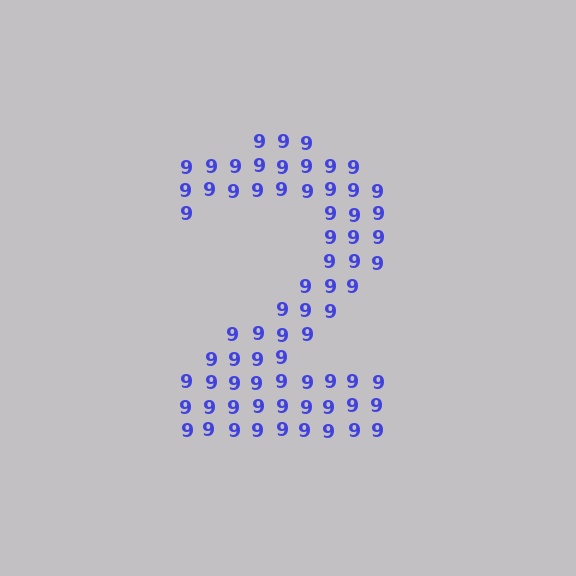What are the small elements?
The small elements are digit 9's.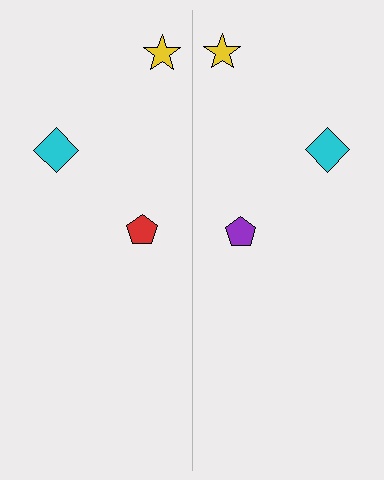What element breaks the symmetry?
The purple pentagon on the right side breaks the symmetry — its mirror counterpart is red.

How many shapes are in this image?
There are 6 shapes in this image.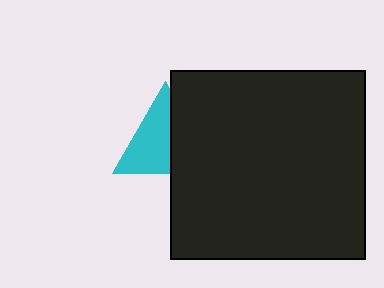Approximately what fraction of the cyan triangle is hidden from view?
Roughly 43% of the cyan triangle is hidden behind the black rectangle.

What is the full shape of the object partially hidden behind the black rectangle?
The partially hidden object is a cyan triangle.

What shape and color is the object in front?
The object in front is a black rectangle.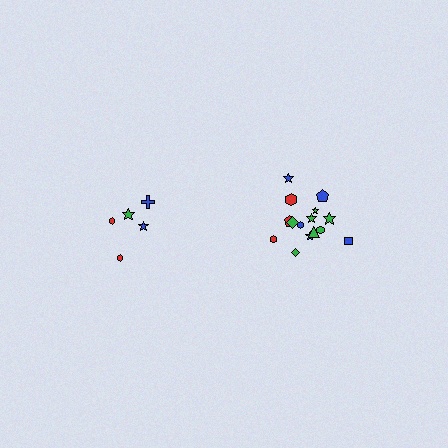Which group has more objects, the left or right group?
The right group.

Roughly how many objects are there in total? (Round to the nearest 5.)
Roughly 20 objects in total.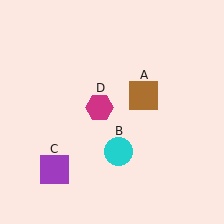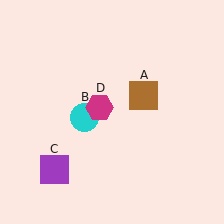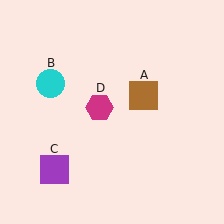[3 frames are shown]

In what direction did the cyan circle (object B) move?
The cyan circle (object B) moved up and to the left.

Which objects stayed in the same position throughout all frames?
Brown square (object A) and purple square (object C) and magenta hexagon (object D) remained stationary.